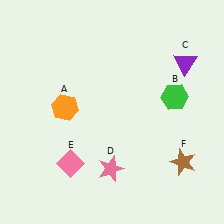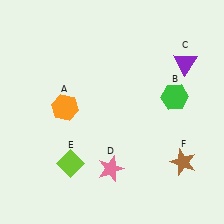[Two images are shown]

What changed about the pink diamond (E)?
In Image 1, E is pink. In Image 2, it changed to lime.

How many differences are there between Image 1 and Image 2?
There is 1 difference between the two images.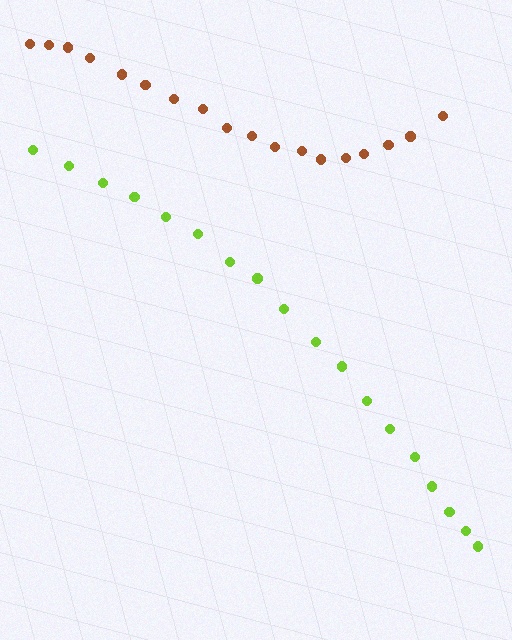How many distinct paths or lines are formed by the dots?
There are 2 distinct paths.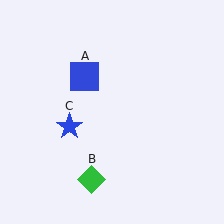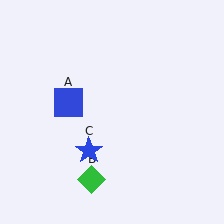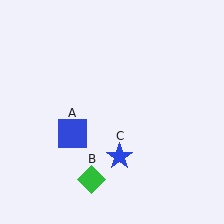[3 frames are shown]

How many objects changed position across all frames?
2 objects changed position: blue square (object A), blue star (object C).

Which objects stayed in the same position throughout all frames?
Green diamond (object B) remained stationary.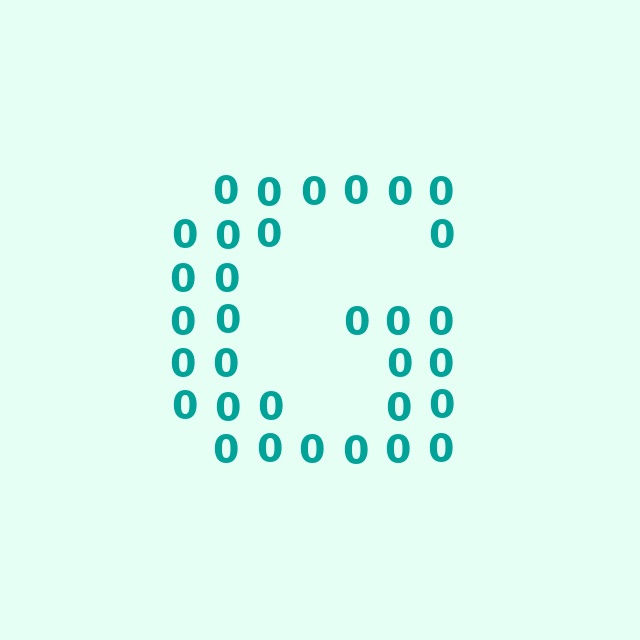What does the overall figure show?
The overall figure shows the letter G.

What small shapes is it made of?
It is made of small digit 0's.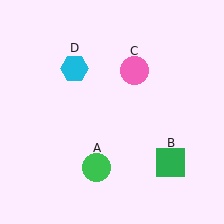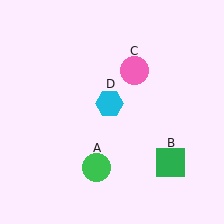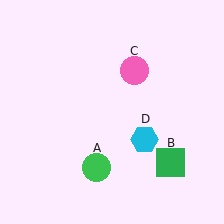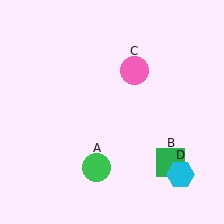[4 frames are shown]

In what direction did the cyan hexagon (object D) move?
The cyan hexagon (object D) moved down and to the right.